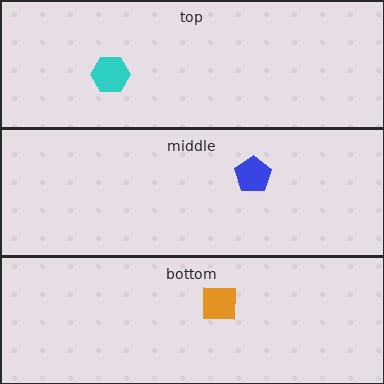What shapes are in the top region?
The cyan hexagon.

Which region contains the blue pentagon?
The middle region.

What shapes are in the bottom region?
The orange square.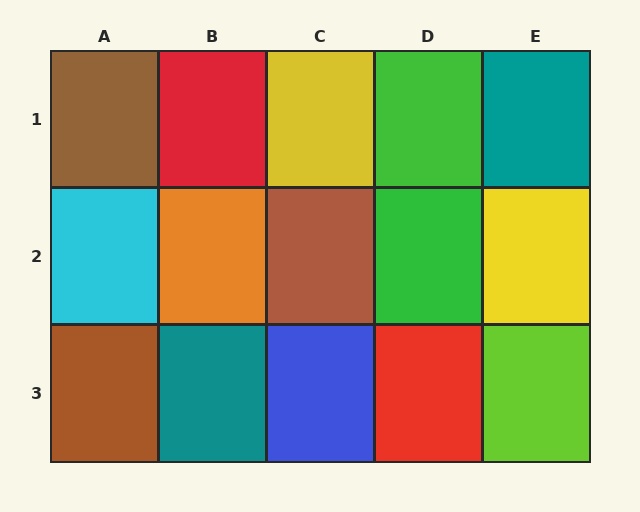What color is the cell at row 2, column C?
Brown.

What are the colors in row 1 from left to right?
Brown, red, yellow, green, teal.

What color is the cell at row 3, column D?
Red.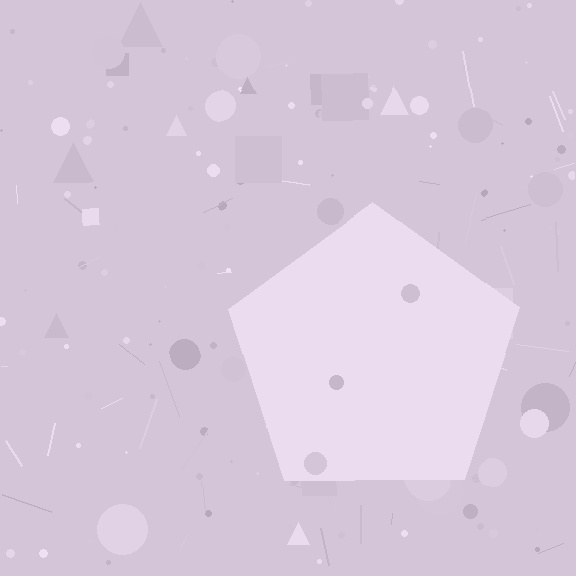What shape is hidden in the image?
A pentagon is hidden in the image.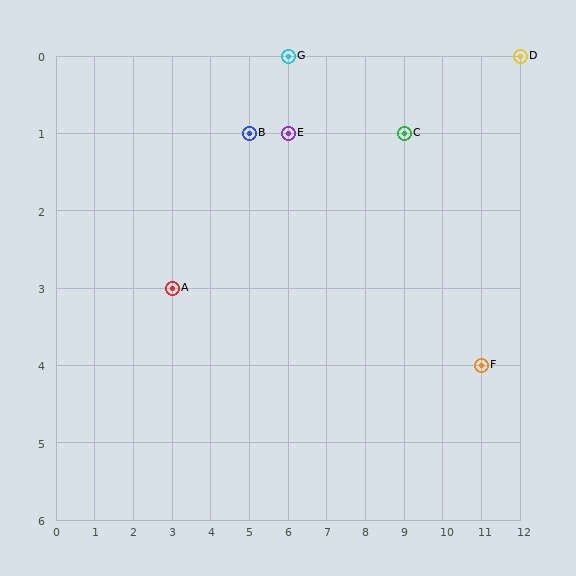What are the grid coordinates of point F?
Point F is at grid coordinates (11, 4).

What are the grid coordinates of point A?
Point A is at grid coordinates (3, 3).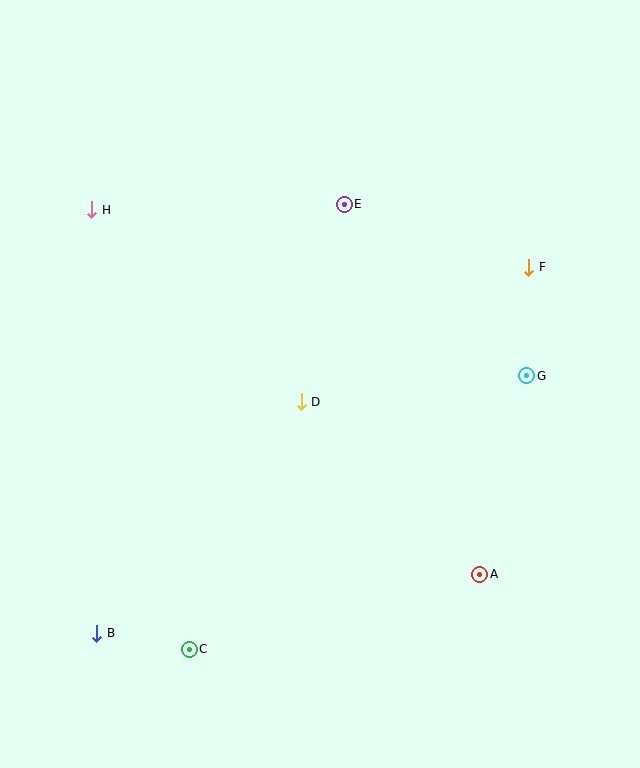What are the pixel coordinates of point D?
Point D is at (301, 402).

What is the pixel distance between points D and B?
The distance between D and B is 309 pixels.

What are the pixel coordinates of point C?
Point C is at (189, 649).